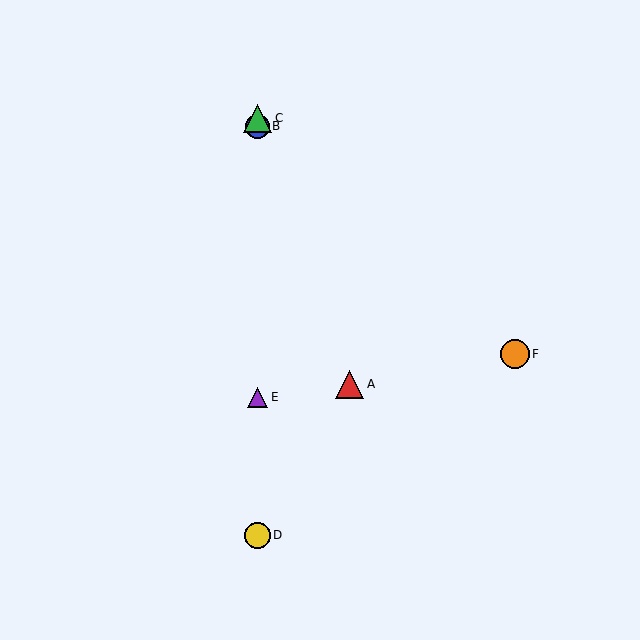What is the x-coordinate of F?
Object F is at x≈515.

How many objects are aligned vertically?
4 objects (B, C, D, E) are aligned vertically.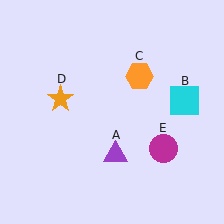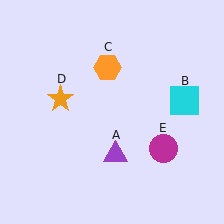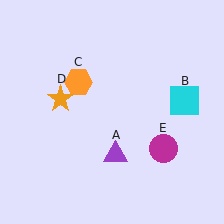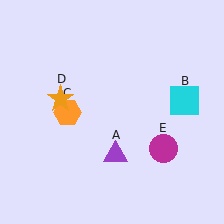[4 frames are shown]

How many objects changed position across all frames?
1 object changed position: orange hexagon (object C).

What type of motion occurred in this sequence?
The orange hexagon (object C) rotated counterclockwise around the center of the scene.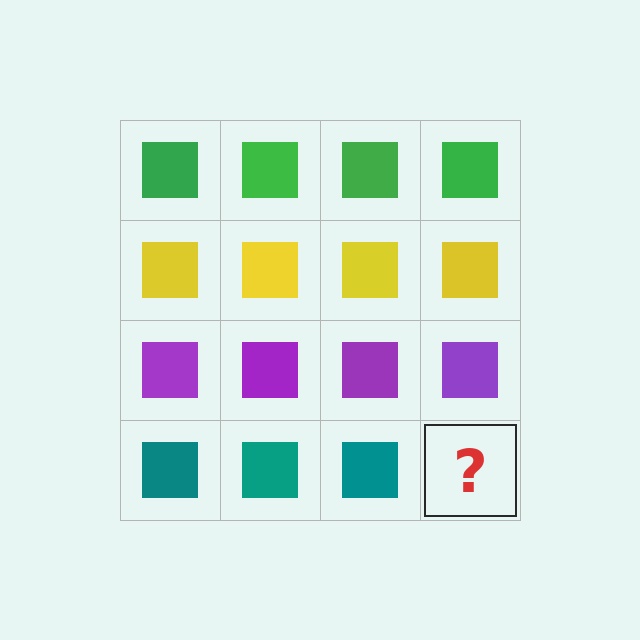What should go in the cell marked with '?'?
The missing cell should contain a teal square.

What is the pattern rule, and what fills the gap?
The rule is that each row has a consistent color. The gap should be filled with a teal square.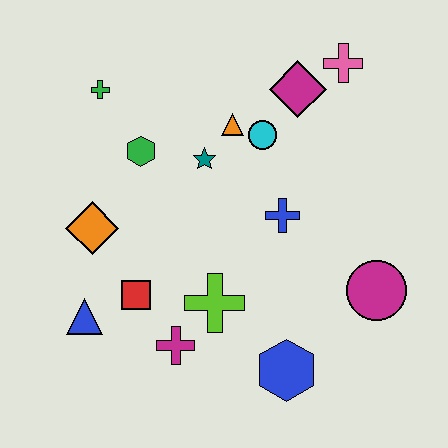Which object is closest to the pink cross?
The magenta diamond is closest to the pink cross.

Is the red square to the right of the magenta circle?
No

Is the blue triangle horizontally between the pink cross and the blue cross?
No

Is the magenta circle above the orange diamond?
No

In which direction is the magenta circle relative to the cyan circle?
The magenta circle is below the cyan circle.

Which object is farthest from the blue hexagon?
The green cross is farthest from the blue hexagon.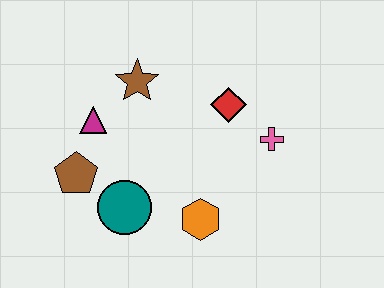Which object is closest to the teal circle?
The brown pentagon is closest to the teal circle.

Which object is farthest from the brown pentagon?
The pink cross is farthest from the brown pentagon.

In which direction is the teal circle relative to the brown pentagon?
The teal circle is to the right of the brown pentagon.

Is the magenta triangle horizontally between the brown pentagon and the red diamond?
Yes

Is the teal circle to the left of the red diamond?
Yes